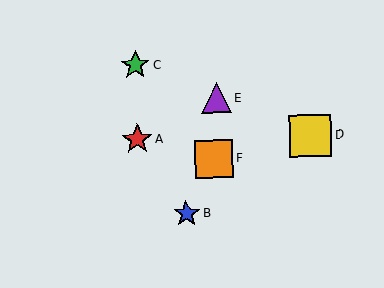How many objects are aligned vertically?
2 objects (A, C) are aligned vertically.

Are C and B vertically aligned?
No, C is at x≈135 and B is at x≈187.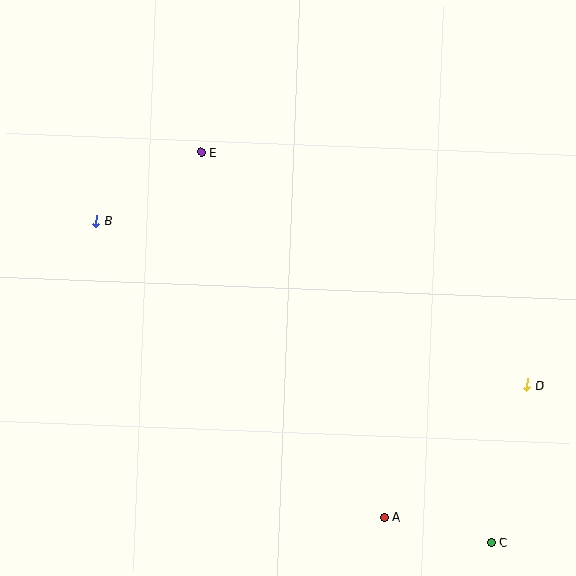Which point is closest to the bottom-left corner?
Point B is closest to the bottom-left corner.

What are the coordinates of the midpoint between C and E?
The midpoint between C and E is at (347, 347).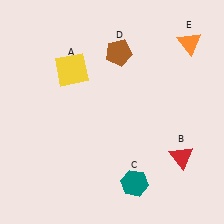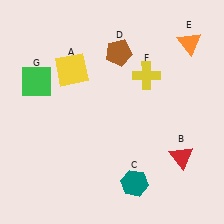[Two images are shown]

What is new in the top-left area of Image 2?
A green square (G) was added in the top-left area of Image 2.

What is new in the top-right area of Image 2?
A yellow cross (F) was added in the top-right area of Image 2.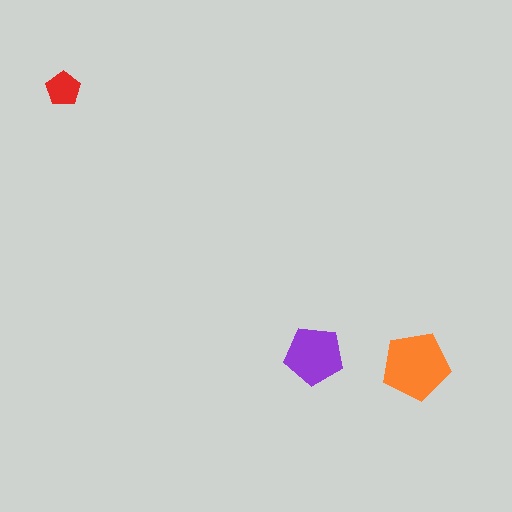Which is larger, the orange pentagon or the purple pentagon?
The orange one.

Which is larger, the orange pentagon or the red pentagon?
The orange one.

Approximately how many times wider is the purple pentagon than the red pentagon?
About 1.5 times wider.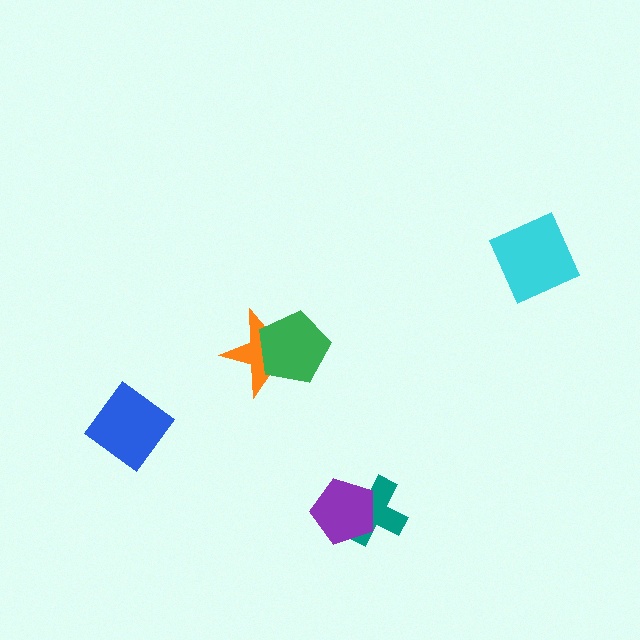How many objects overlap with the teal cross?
1 object overlaps with the teal cross.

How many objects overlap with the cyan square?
0 objects overlap with the cyan square.